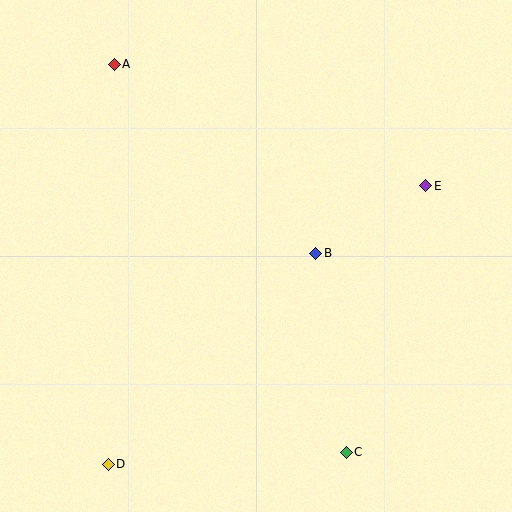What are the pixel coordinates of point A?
Point A is at (114, 64).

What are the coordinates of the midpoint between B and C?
The midpoint between B and C is at (331, 353).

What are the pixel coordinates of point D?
Point D is at (108, 464).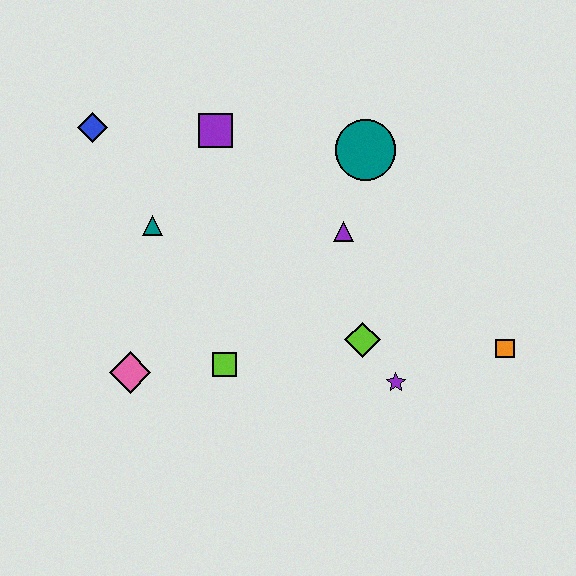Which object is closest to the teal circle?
The purple triangle is closest to the teal circle.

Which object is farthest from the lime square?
The orange square is farthest from the lime square.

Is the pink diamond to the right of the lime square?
No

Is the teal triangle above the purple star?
Yes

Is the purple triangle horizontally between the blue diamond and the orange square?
Yes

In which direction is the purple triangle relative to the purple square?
The purple triangle is to the right of the purple square.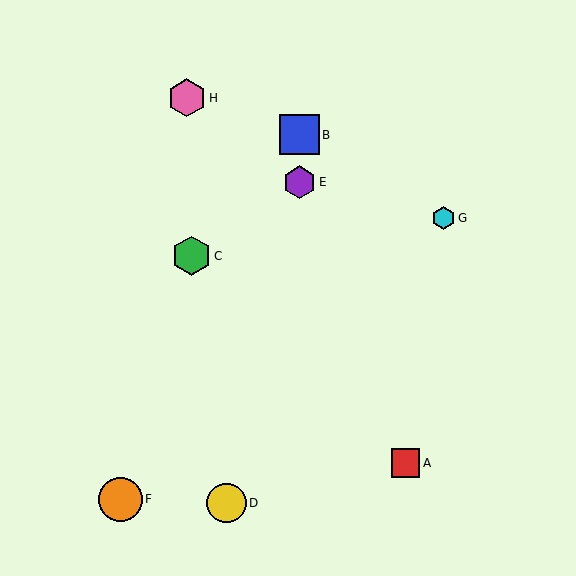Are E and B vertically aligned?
Yes, both are at x≈299.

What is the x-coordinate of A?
Object A is at x≈405.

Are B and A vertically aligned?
No, B is at x≈299 and A is at x≈405.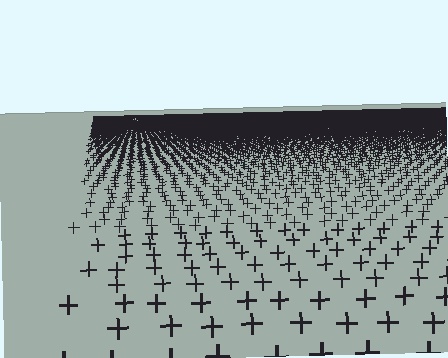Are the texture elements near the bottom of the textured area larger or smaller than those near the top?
Larger. Near the bottom, elements are closer to the viewer and appear at a bigger on-screen size.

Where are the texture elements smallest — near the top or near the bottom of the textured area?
Near the top.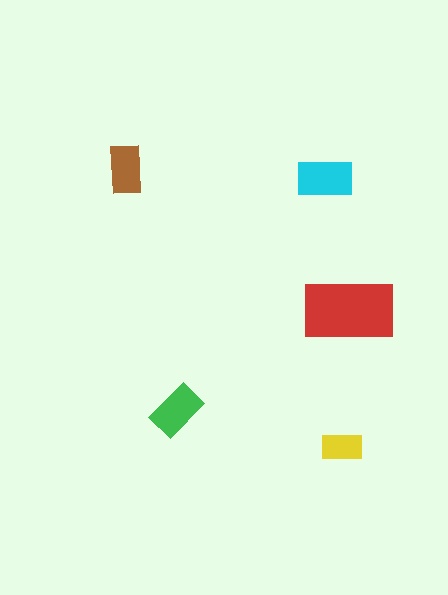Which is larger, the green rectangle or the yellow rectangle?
The green one.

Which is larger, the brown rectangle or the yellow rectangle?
The brown one.